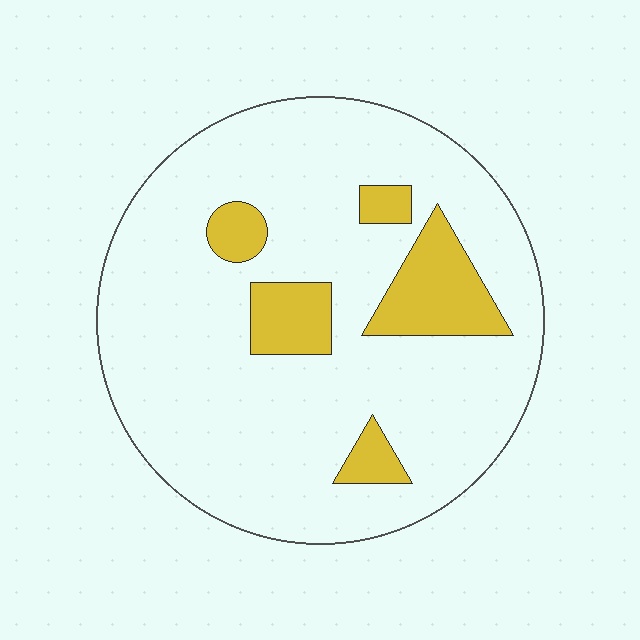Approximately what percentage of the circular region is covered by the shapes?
Approximately 15%.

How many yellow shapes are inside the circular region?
5.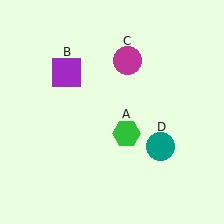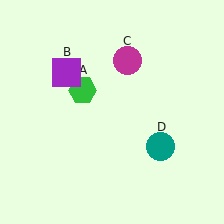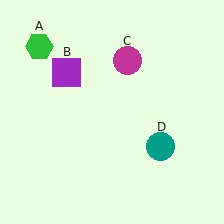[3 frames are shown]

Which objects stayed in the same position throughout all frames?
Purple square (object B) and magenta circle (object C) and teal circle (object D) remained stationary.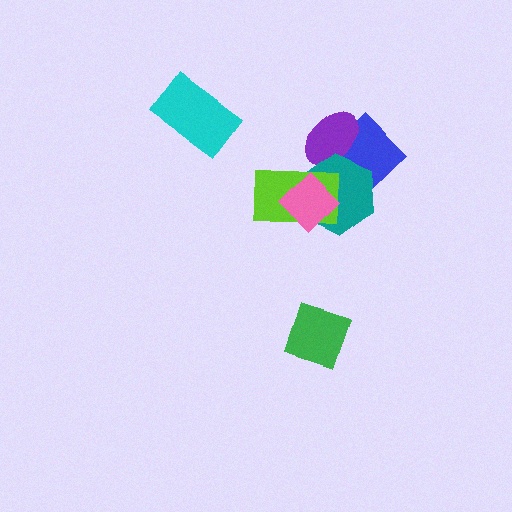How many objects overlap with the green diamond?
0 objects overlap with the green diamond.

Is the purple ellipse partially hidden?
Yes, it is partially covered by another shape.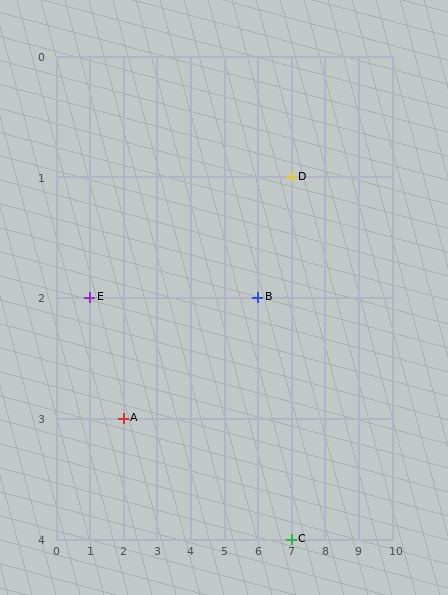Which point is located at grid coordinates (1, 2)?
Point E is at (1, 2).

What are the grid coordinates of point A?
Point A is at grid coordinates (2, 3).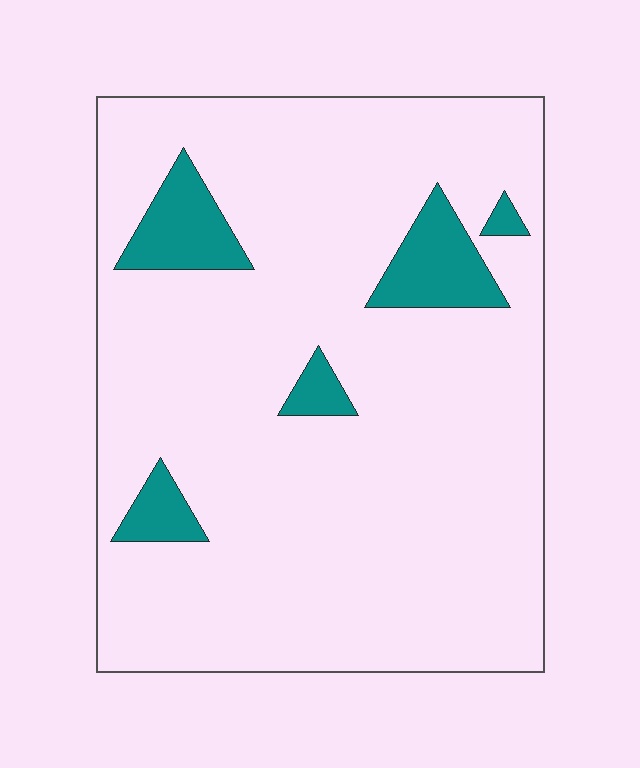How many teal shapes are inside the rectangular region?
5.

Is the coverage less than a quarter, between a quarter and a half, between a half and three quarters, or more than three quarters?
Less than a quarter.